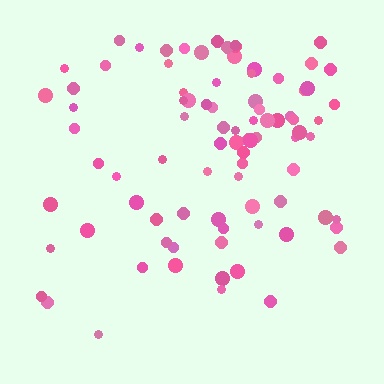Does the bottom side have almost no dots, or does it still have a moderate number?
Still a moderate number, just noticeably fewer than the top.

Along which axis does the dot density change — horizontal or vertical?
Vertical.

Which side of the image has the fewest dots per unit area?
The bottom.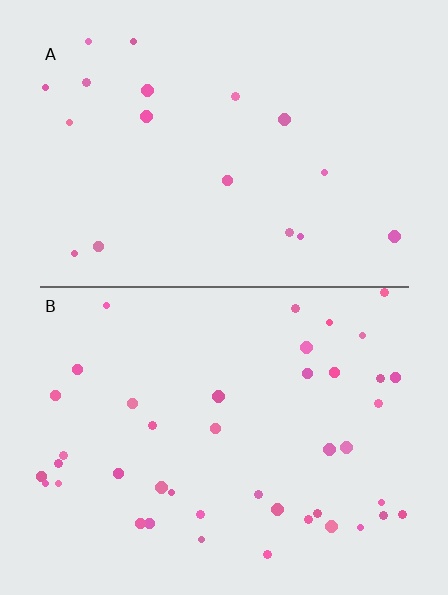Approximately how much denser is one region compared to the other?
Approximately 2.4× — region B over region A.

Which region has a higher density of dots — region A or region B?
B (the bottom).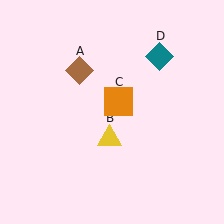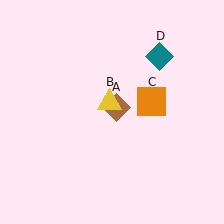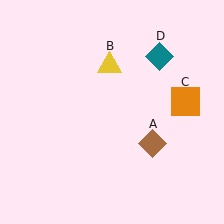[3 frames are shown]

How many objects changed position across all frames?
3 objects changed position: brown diamond (object A), yellow triangle (object B), orange square (object C).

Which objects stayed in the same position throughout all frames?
Teal diamond (object D) remained stationary.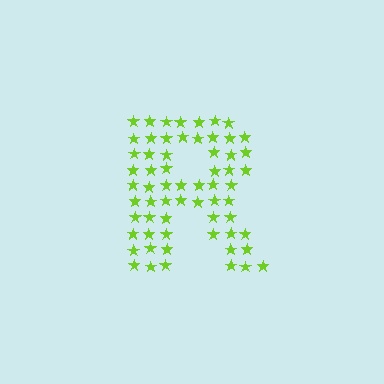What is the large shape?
The large shape is the letter R.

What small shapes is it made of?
It is made of small stars.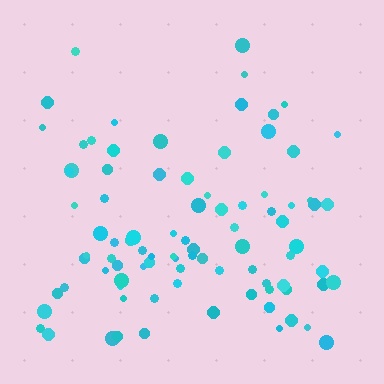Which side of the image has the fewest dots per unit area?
The top.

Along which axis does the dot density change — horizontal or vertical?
Vertical.